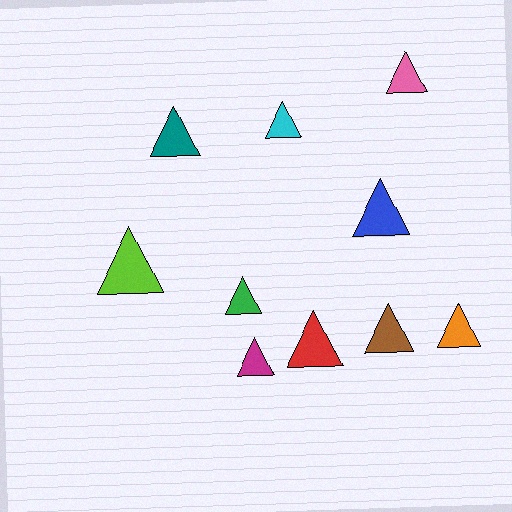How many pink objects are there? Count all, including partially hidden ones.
There is 1 pink object.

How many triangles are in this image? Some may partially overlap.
There are 10 triangles.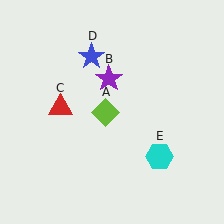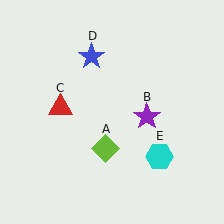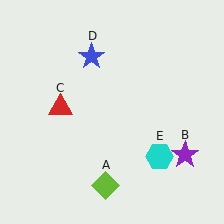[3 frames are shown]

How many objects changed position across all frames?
2 objects changed position: lime diamond (object A), purple star (object B).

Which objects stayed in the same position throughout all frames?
Red triangle (object C) and blue star (object D) and cyan hexagon (object E) remained stationary.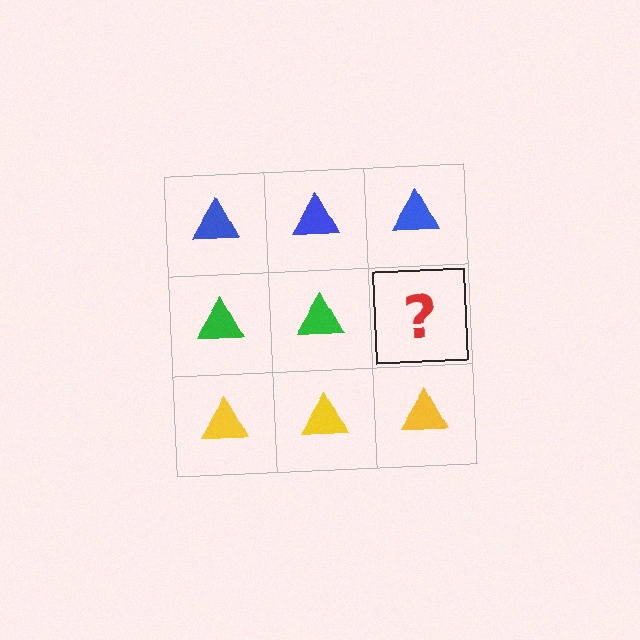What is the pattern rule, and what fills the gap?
The rule is that each row has a consistent color. The gap should be filled with a green triangle.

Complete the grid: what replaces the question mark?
The question mark should be replaced with a green triangle.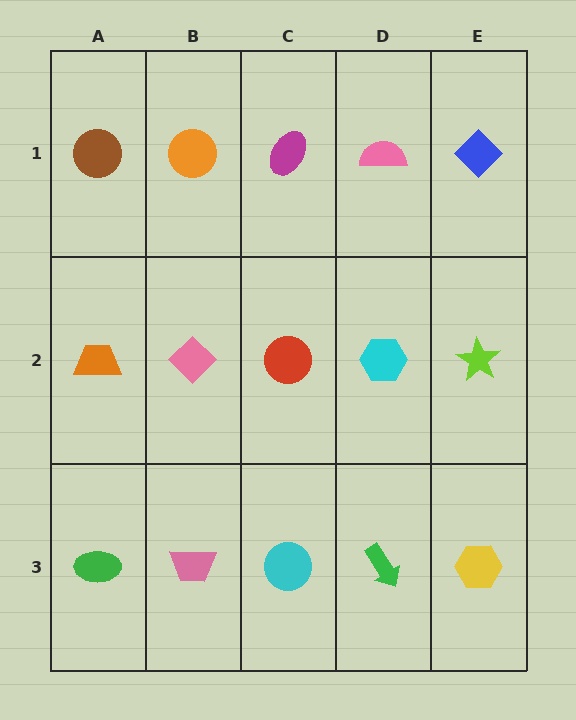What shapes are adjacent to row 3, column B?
A pink diamond (row 2, column B), a green ellipse (row 3, column A), a cyan circle (row 3, column C).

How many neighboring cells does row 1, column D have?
3.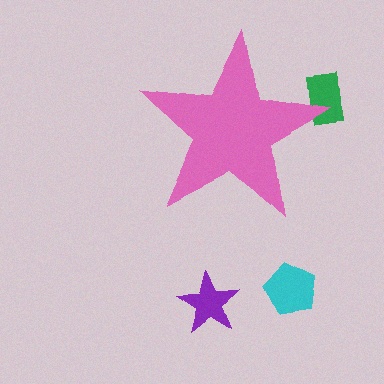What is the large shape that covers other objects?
A pink star.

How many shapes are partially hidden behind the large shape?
1 shape is partially hidden.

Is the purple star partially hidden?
No, the purple star is fully visible.